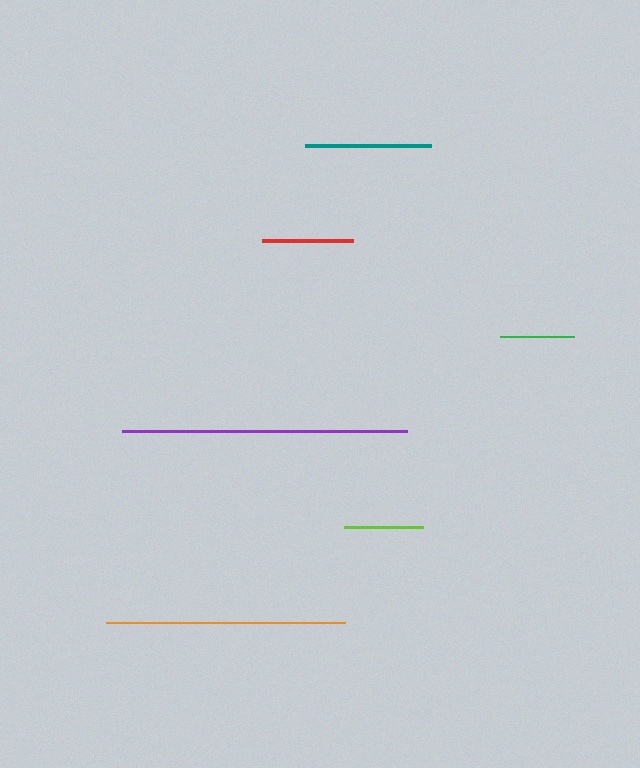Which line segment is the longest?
The purple line is the longest at approximately 285 pixels.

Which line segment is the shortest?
The green line is the shortest at approximately 75 pixels.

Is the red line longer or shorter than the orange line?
The orange line is longer than the red line.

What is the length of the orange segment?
The orange segment is approximately 239 pixels long.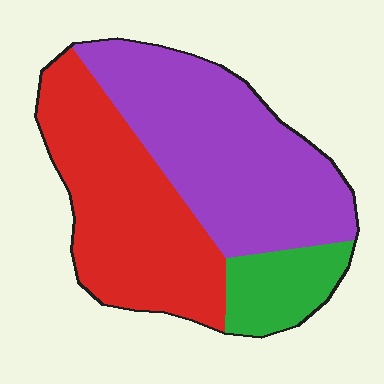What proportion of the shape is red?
Red covers roughly 40% of the shape.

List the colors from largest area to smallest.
From largest to smallest: purple, red, green.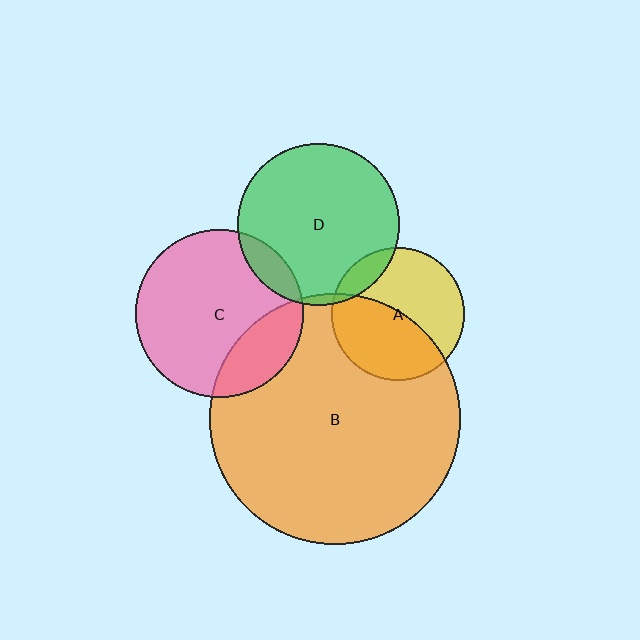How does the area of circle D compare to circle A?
Approximately 1.5 times.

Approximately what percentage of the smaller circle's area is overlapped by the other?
Approximately 10%.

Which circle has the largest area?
Circle B (orange).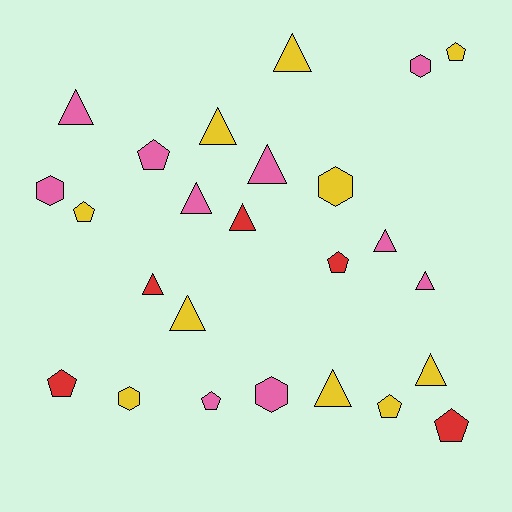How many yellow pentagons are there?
There are 3 yellow pentagons.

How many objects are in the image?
There are 25 objects.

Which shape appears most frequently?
Triangle, with 12 objects.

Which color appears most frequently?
Yellow, with 10 objects.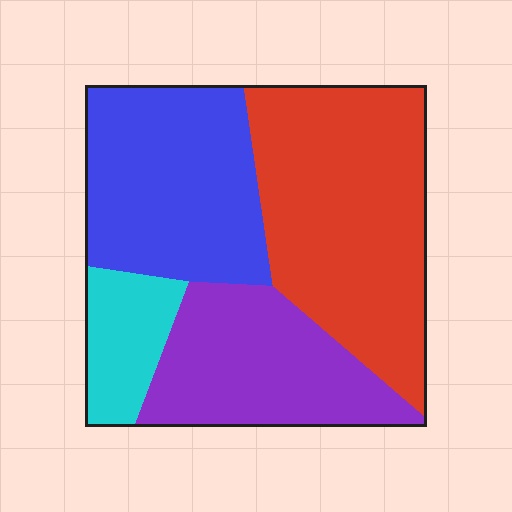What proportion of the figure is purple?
Purple takes up about one quarter (1/4) of the figure.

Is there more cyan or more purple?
Purple.